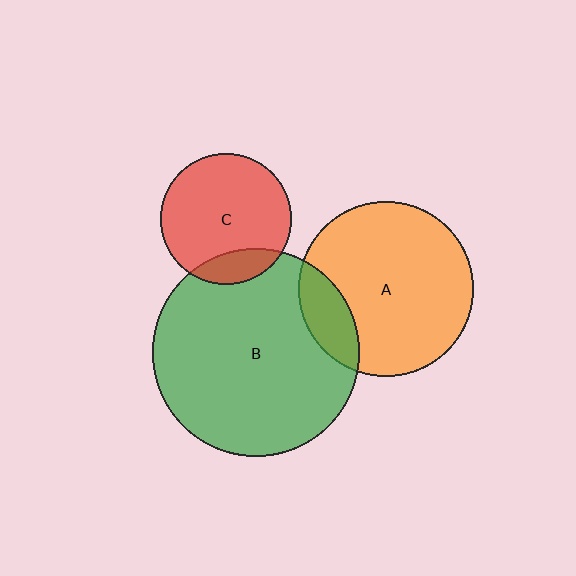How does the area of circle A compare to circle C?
Approximately 1.8 times.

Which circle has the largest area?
Circle B (green).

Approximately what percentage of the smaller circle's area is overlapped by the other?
Approximately 15%.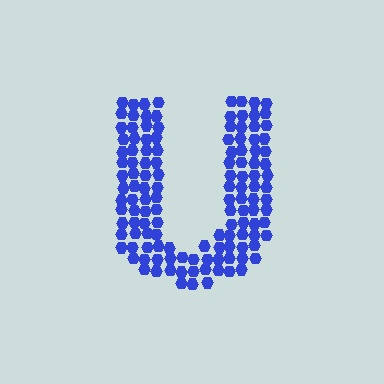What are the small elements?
The small elements are hexagons.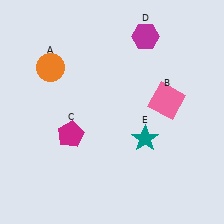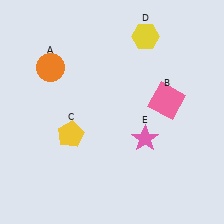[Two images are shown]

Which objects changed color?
C changed from magenta to yellow. D changed from magenta to yellow. E changed from teal to pink.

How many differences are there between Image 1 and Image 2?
There are 3 differences between the two images.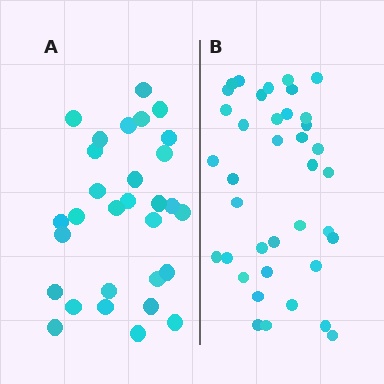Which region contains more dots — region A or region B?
Region B (the right region) has more dots.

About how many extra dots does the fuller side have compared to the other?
Region B has roughly 8 or so more dots than region A.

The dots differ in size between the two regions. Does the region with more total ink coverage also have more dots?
No. Region A has more total ink coverage because its dots are larger, but region B actually contains more individual dots. Total area can be misleading — the number of items is what matters here.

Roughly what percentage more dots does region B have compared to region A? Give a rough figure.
About 25% more.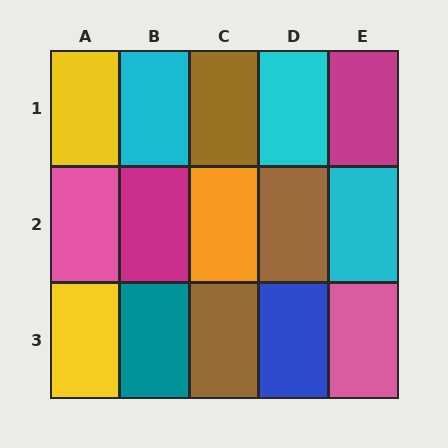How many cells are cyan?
3 cells are cyan.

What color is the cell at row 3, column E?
Pink.